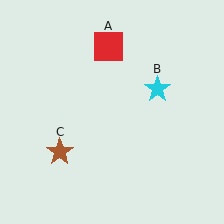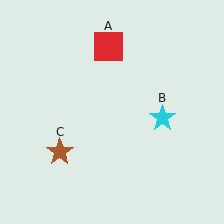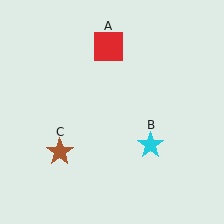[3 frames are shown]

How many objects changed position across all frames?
1 object changed position: cyan star (object B).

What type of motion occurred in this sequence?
The cyan star (object B) rotated clockwise around the center of the scene.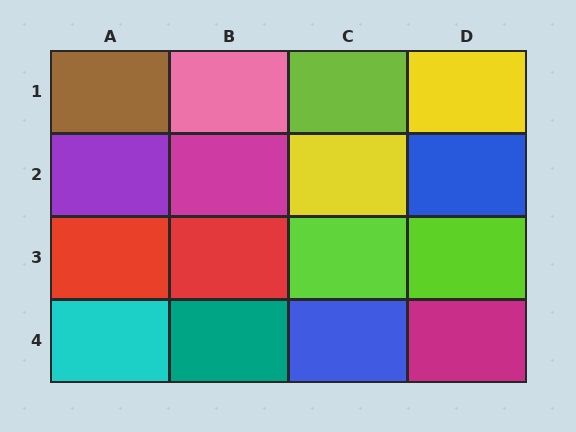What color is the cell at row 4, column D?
Magenta.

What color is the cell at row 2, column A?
Purple.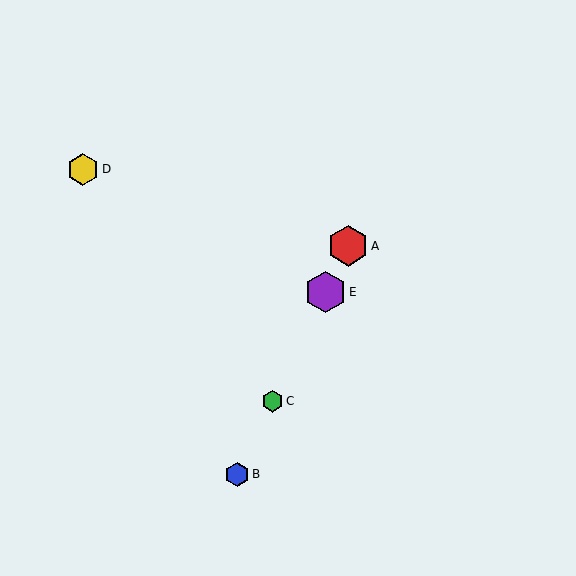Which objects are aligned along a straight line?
Objects A, B, C, E are aligned along a straight line.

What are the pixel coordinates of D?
Object D is at (83, 169).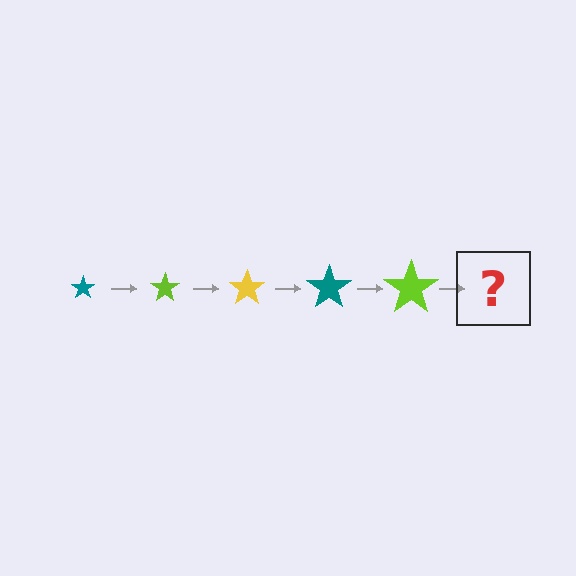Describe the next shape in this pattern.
It should be a yellow star, larger than the previous one.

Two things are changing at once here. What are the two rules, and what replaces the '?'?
The two rules are that the star grows larger each step and the color cycles through teal, lime, and yellow. The '?' should be a yellow star, larger than the previous one.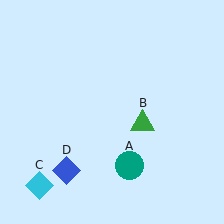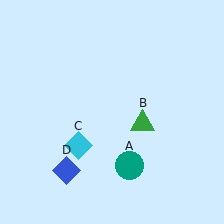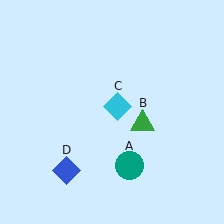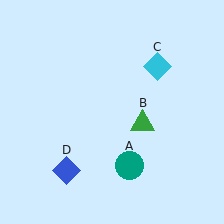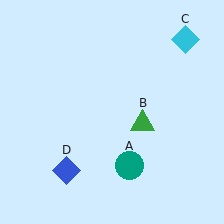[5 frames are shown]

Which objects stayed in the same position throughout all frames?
Teal circle (object A) and green triangle (object B) and blue diamond (object D) remained stationary.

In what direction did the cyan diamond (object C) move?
The cyan diamond (object C) moved up and to the right.